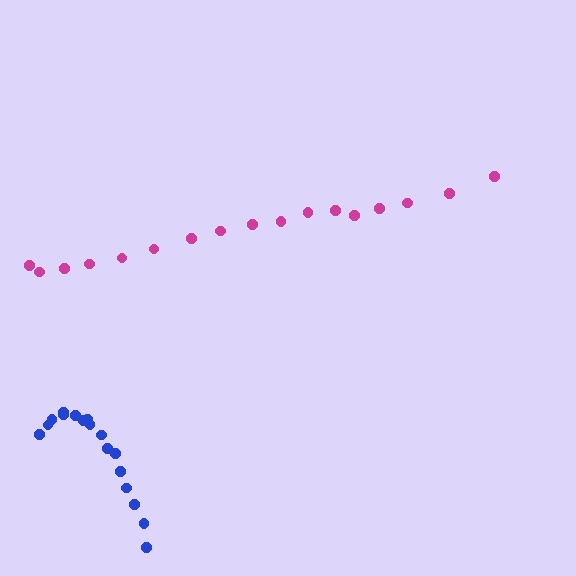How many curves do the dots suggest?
There are 2 distinct paths.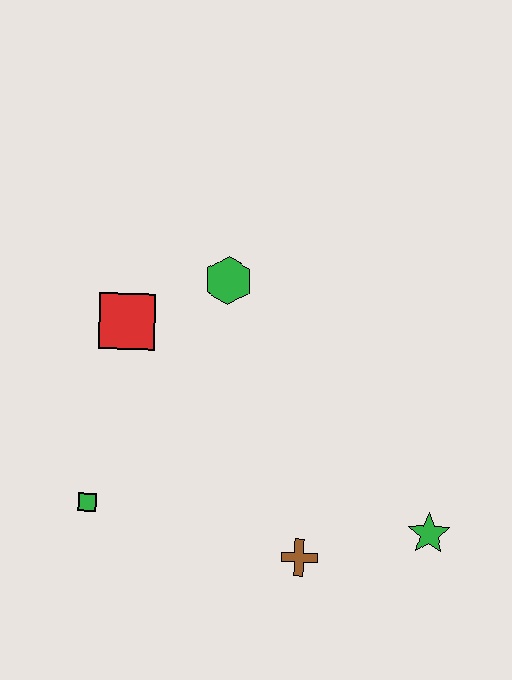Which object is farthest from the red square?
The green star is farthest from the red square.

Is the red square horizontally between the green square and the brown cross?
Yes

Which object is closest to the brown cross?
The green star is closest to the brown cross.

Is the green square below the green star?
No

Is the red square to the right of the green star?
No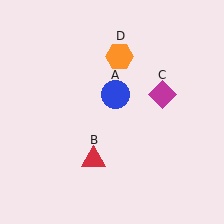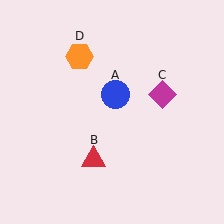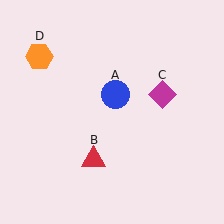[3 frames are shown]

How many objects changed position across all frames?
1 object changed position: orange hexagon (object D).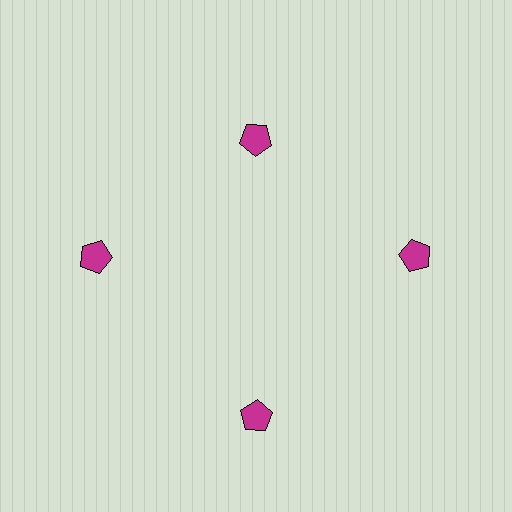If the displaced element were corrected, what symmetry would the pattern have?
It would have 4-fold rotational symmetry — the pattern would map onto itself every 90 degrees.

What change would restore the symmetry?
The symmetry would be restored by moving it outward, back onto the ring so that all 4 pentagons sit at equal angles and equal distance from the center.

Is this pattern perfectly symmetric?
No. The 4 magenta pentagons are arranged in a ring, but one element near the 12 o'clock position is pulled inward toward the center, breaking the 4-fold rotational symmetry.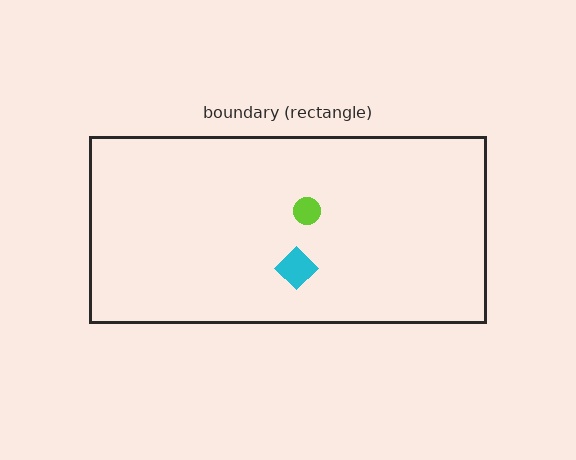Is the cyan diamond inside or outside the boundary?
Inside.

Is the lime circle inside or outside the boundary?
Inside.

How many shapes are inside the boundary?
2 inside, 0 outside.